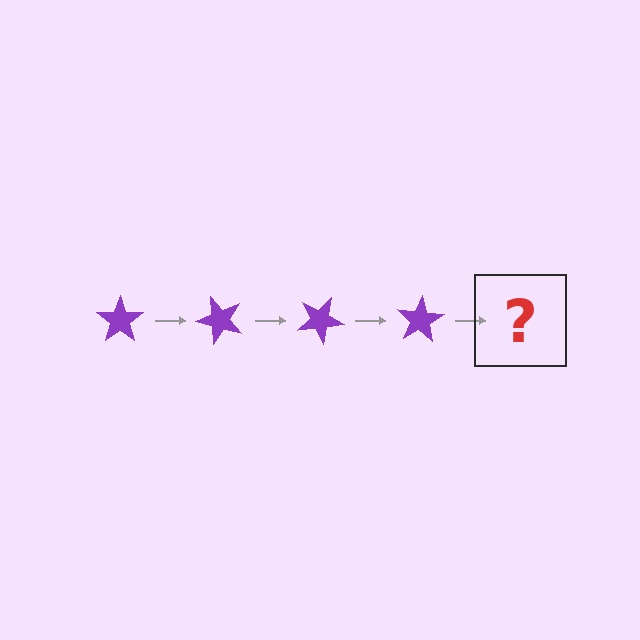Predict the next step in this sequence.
The next step is a purple star rotated 200 degrees.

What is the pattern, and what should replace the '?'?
The pattern is that the star rotates 50 degrees each step. The '?' should be a purple star rotated 200 degrees.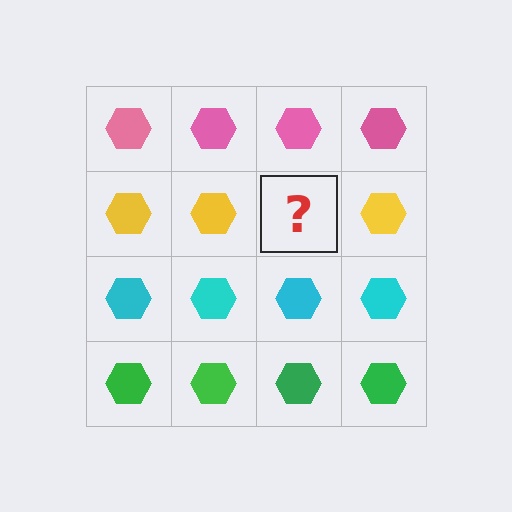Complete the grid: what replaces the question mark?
The question mark should be replaced with a yellow hexagon.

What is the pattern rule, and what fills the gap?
The rule is that each row has a consistent color. The gap should be filled with a yellow hexagon.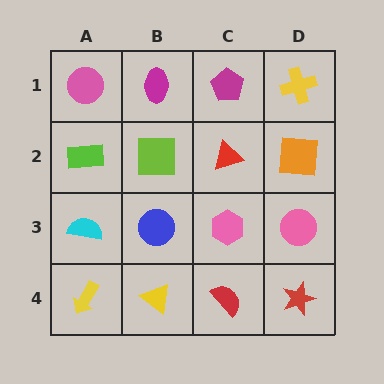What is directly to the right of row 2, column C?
An orange square.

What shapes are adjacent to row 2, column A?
A pink circle (row 1, column A), a cyan semicircle (row 3, column A), a lime square (row 2, column B).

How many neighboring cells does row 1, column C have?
3.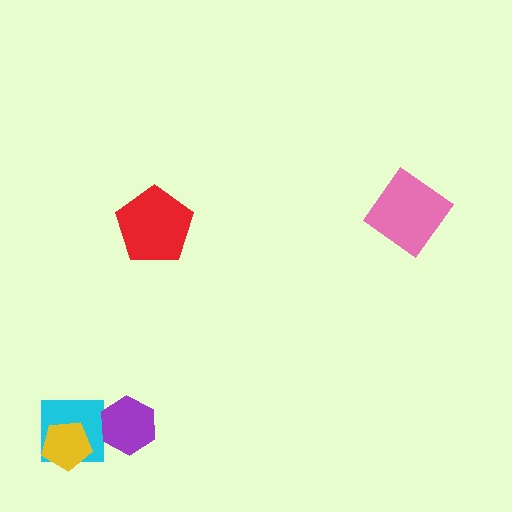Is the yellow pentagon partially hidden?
No, no other shape covers it.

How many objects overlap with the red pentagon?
0 objects overlap with the red pentagon.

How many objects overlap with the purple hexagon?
0 objects overlap with the purple hexagon.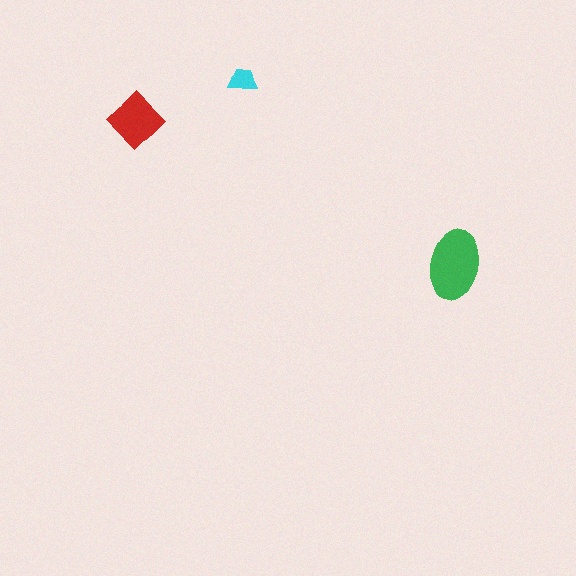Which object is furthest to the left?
The red diamond is leftmost.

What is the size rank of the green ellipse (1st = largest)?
1st.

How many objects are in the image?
There are 3 objects in the image.